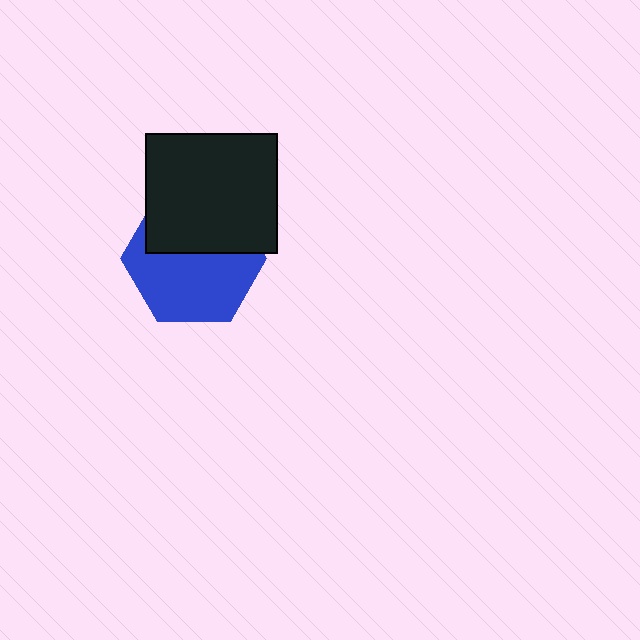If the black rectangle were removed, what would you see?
You would see the complete blue hexagon.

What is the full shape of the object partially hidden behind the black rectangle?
The partially hidden object is a blue hexagon.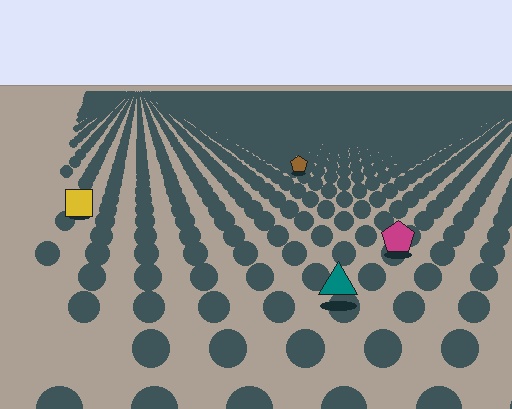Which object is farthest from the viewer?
The brown pentagon is farthest from the viewer. It appears smaller and the ground texture around it is denser.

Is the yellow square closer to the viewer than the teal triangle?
No. The teal triangle is closer — you can tell from the texture gradient: the ground texture is coarser near it.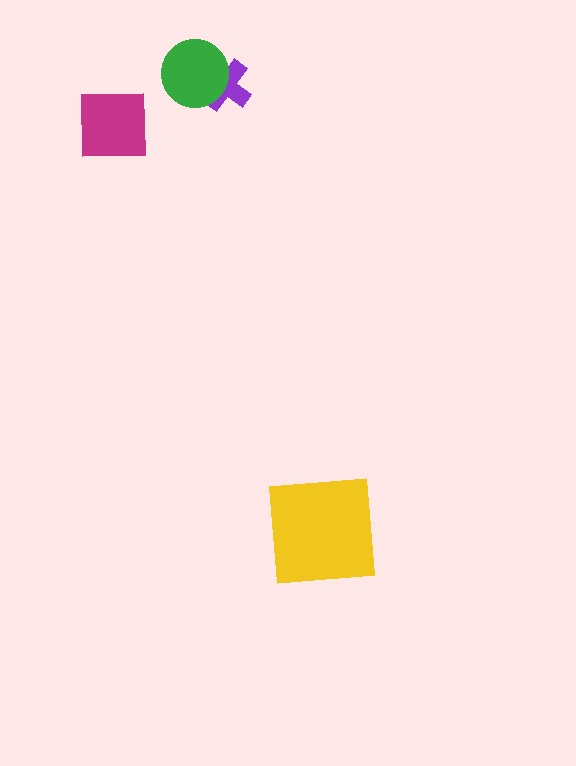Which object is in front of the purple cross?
The green circle is in front of the purple cross.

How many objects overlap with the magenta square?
0 objects overlap with the magenta square.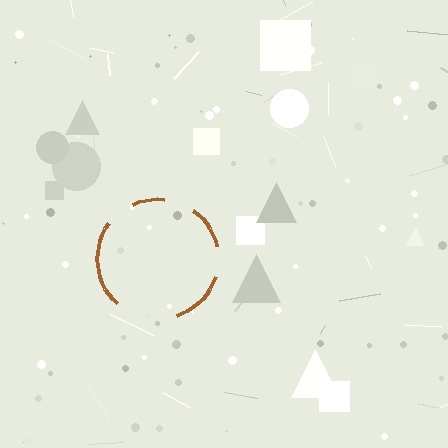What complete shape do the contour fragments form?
The contour fragments form a circle.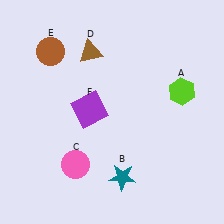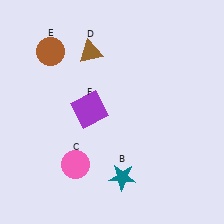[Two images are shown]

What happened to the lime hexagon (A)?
The lime hexagon (A) was removed in Image 2. It was in the top-right area of Image 1.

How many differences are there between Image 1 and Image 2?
There is 1 difference between the two images.